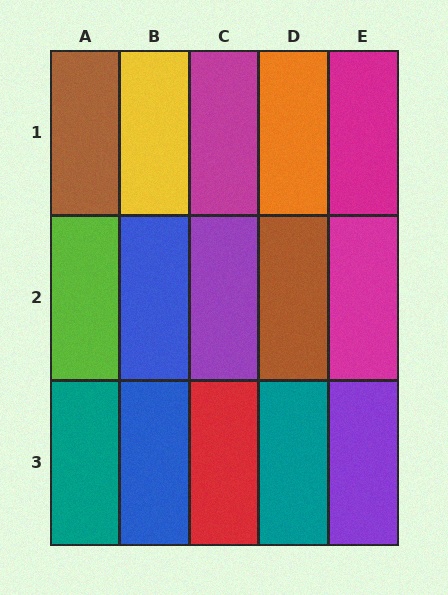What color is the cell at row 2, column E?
Magenta.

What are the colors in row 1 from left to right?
Brown, yellow, magenta, orange, magenta.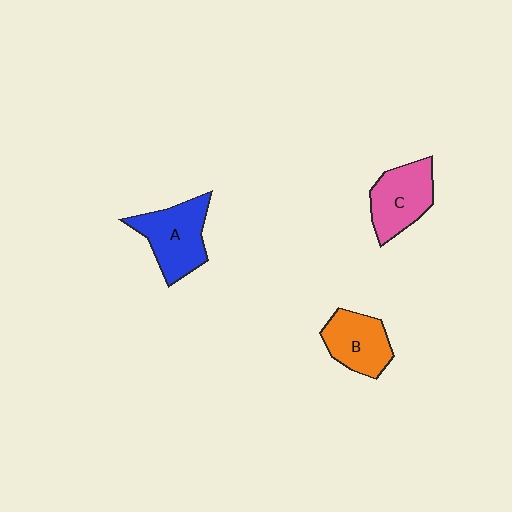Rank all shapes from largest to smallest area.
From largest to smallest: A (blue), C (pink), B (orange).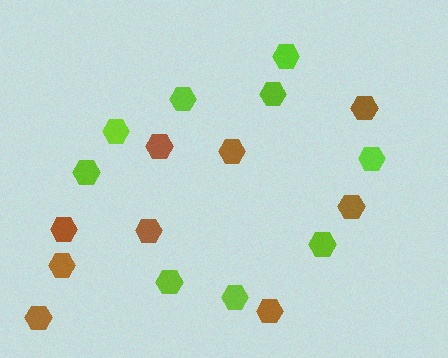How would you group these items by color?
There are 2 groups: one group of lime hexagons (9) and one group of brown hexagons (9).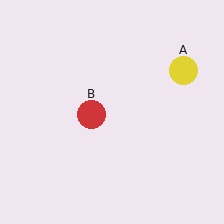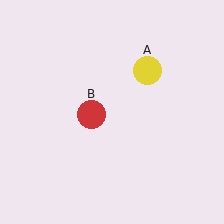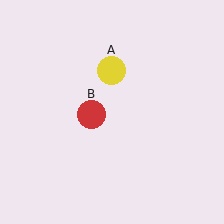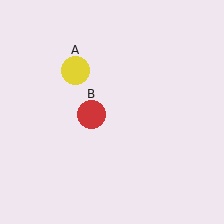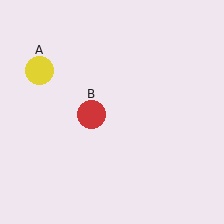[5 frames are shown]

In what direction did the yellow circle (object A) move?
The yellow circle (object A) moved left.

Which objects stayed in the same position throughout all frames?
Red circle (object B) remained stationary.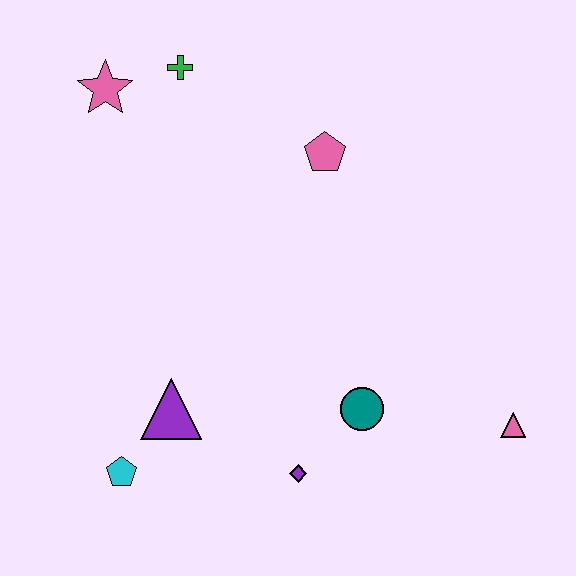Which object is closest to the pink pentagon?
The green cross is closest to the pink pentagon.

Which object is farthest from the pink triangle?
The pink star is farthest from the pink triangle.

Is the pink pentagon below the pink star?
Yes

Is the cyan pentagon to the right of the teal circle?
No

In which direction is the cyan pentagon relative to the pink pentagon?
The cyan pentagon is below the pink pentagon.